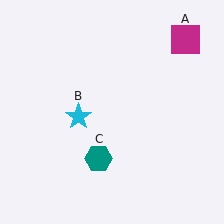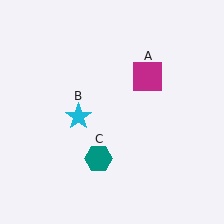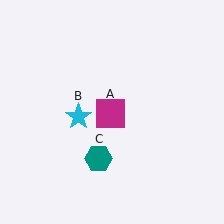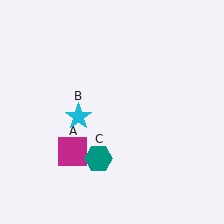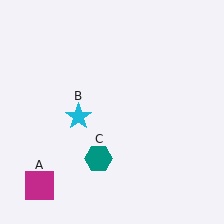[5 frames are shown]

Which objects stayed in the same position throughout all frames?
Cyan star (object B) and teal hexagon (object C) remained stationary.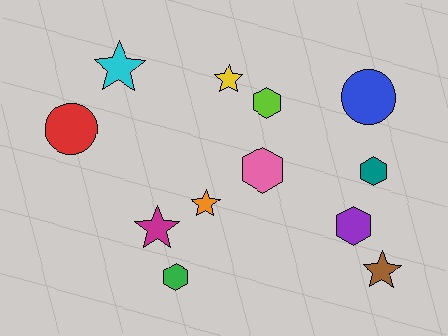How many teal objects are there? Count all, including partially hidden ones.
There is 1 teal object.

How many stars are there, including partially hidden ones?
There are 5 stars.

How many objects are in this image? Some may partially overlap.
There are 12 objects.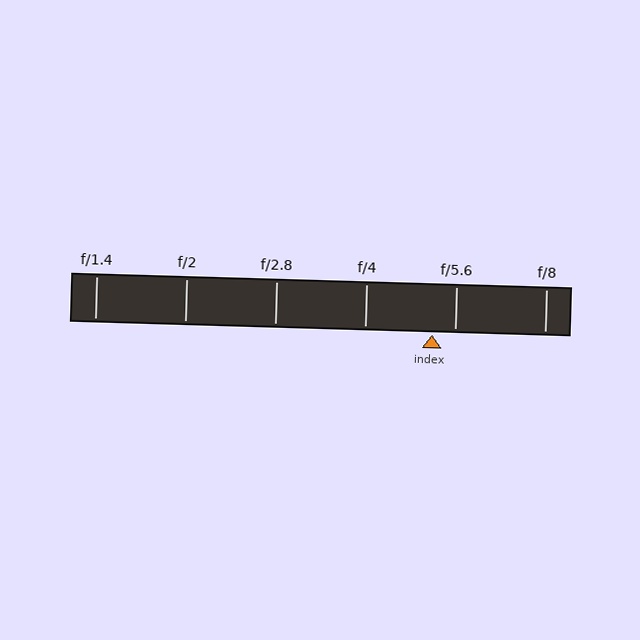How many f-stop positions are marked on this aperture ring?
There are 6 f-stop positions marked.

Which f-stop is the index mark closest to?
The index mark is closest to f/5.6.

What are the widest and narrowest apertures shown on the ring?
The widest aperture shown is f/1.4 and the narrowest is f/8.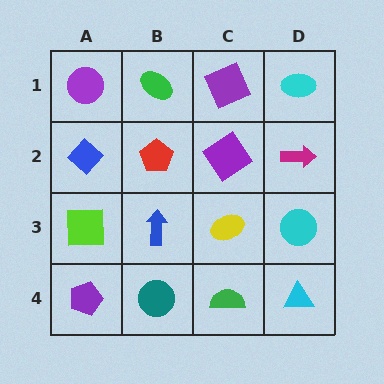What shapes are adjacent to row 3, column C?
A purple diamond (row 2, column C), a green semicircle (row 4, column C), a blue arrow (row 3, column B), a cyan circle (row 3, column D).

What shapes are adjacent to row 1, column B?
A red pentagon (row 2, column B), a purple circle (row 1, column A), a purple square (row 1, column C).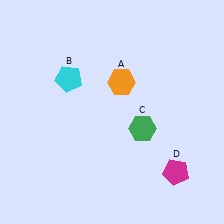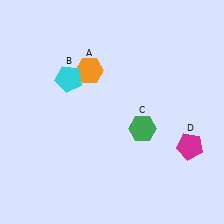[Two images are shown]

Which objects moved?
The objects that moved are: the orange hexagon (A), the magenta pentagon (D).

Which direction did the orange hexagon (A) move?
The orange hexagon (A) moved left.